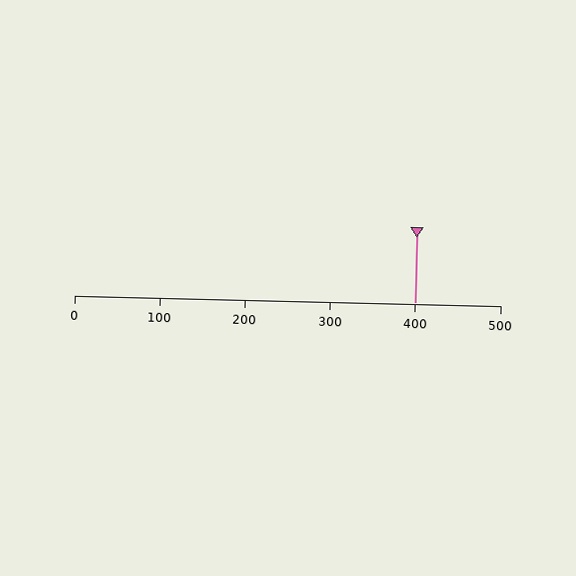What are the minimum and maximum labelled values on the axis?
The axis runs from 0 to 500.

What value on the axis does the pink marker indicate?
The marker indicates approximately 400.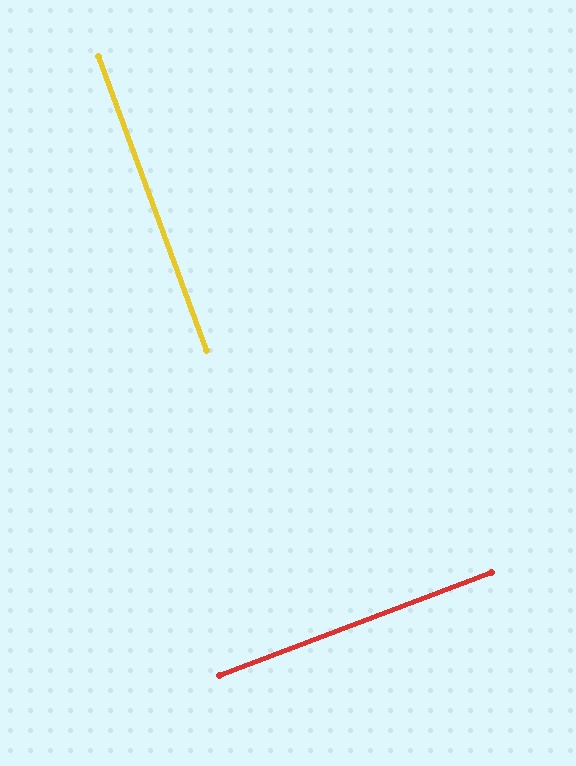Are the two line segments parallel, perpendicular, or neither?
Perpendicular — they meet at approximately 89°.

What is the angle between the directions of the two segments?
Approximately 89 degrees.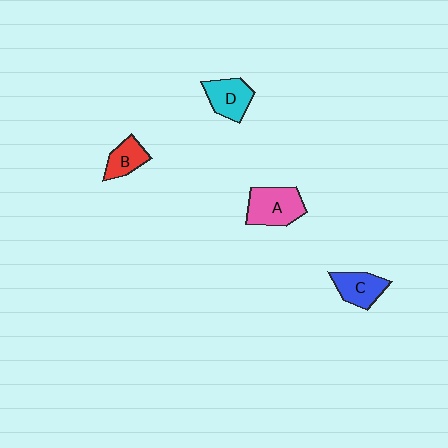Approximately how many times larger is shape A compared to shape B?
Approximately 1.6 times.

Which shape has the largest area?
Shape A (pink).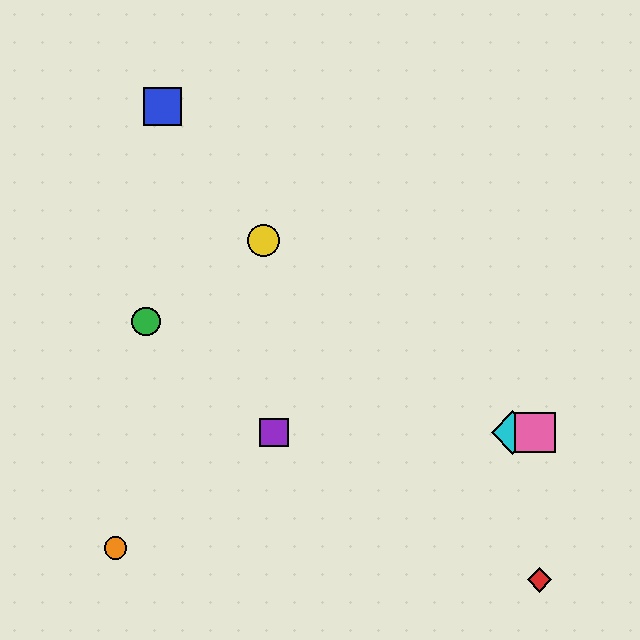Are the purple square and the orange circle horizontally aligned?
No, the purple square is at y≈432 and the orange circle is at y≈548.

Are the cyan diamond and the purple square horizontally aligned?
Yes, both are at y≈432.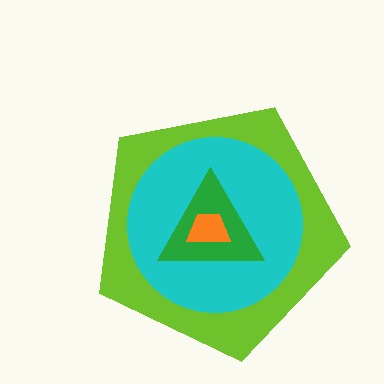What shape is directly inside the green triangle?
The orange trapezoid.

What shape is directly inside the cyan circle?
The green triangle.